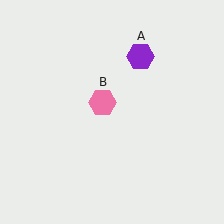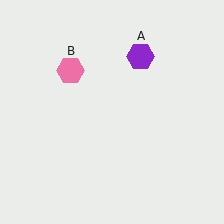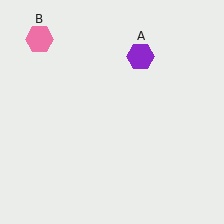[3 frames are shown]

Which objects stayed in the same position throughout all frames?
Purple hexagon (object A) remained stationary.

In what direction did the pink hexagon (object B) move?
The pink hexagon (object B) moved up and to the left.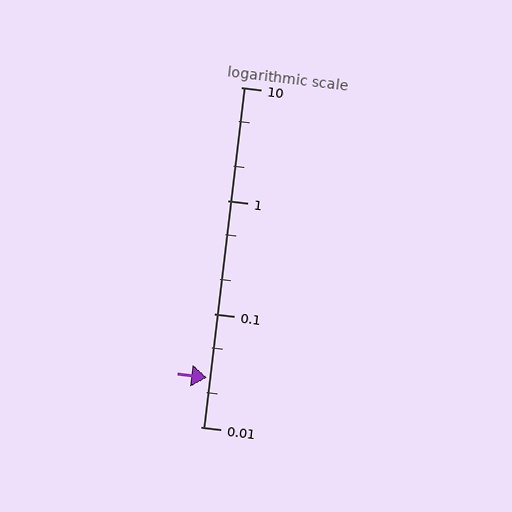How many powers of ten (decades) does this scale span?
The scale spans 3 decades, from 0.01 to 10.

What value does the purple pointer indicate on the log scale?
The pointer indicates approximately 0.027.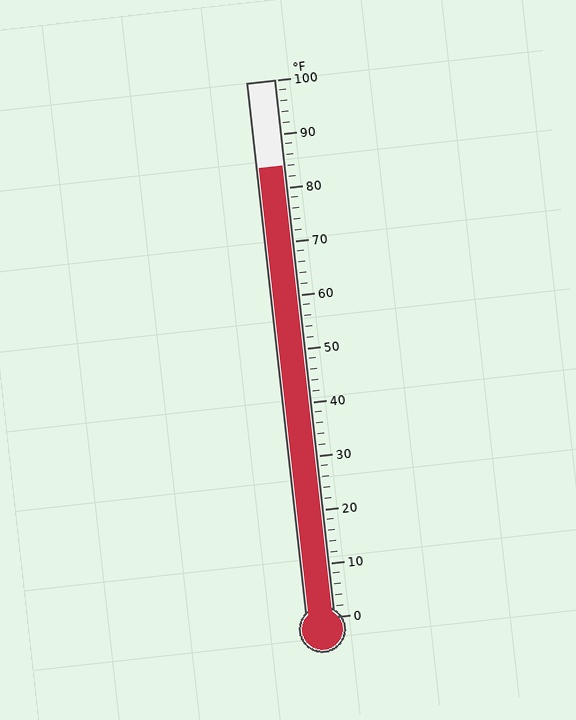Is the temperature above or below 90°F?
The temperature is below 90°F.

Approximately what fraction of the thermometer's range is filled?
The thermometer is filled to approximately 85% of its range.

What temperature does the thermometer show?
The thermometer shows approximately 84°F.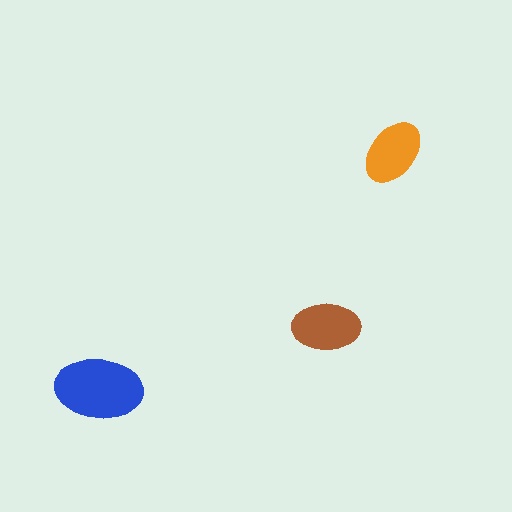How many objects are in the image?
There are 3 objects in the image.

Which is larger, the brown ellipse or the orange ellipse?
The brown one.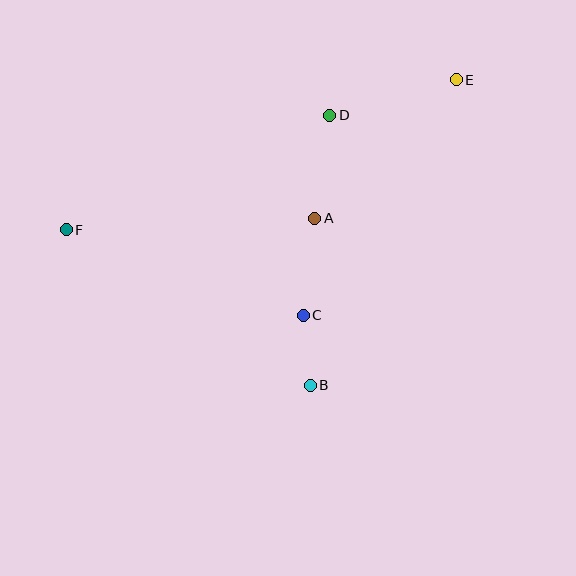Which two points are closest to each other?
Points B and C are closest to each other.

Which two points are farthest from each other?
Points E and F are farthest from each other.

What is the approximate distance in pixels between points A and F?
The distance between A and F is approximately 249 pixels.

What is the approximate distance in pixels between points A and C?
The distance between A and C is approximately 98 pixels.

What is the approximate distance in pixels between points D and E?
The distance between D and E is approximately 131 pixels.